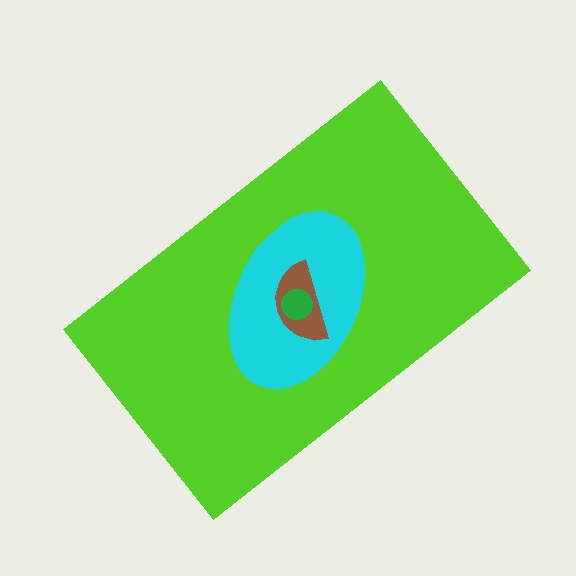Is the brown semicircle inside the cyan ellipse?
Yes.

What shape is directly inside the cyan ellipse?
The brown semicircle.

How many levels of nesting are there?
4.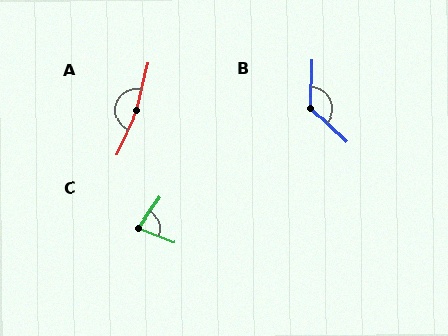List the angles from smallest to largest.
C (76°), B (131°), A (170°).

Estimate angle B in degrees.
Approximately 131 degrees.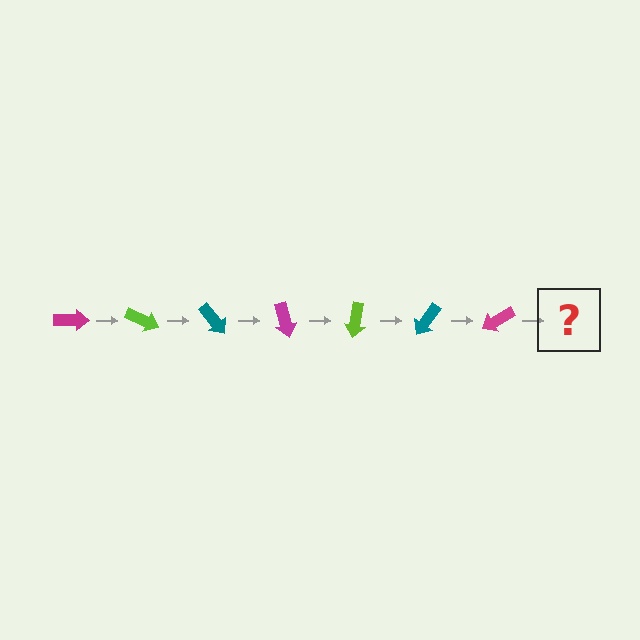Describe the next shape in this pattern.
It should be a lime arrow, rotated 175 degrees from the start.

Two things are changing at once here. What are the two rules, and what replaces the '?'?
The two rules are that it rotates 25 degrees each step and the color cycles through magenta, lime, and teal. The '?' should be a lime arrow, rotated 175 degrees from the start.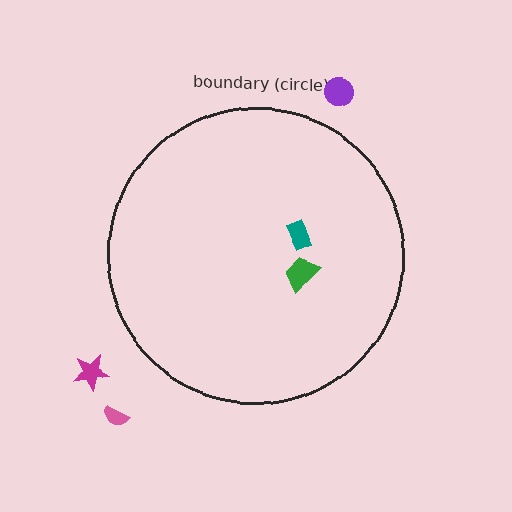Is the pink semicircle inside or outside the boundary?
Outside.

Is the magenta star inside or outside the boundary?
Outside.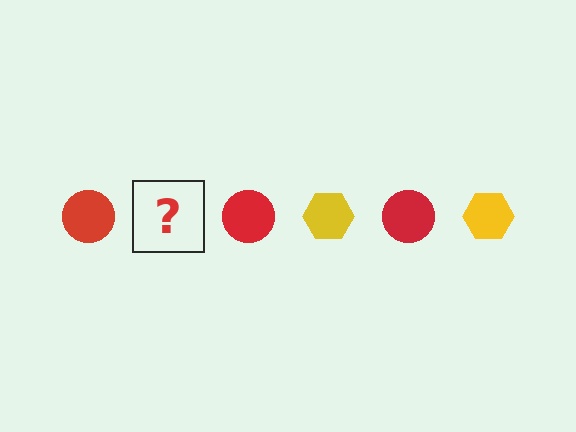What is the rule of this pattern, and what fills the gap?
The rule is that the pattern alternates between red circle and yellow hexagon. The gap should be filled with a yellow hexagon.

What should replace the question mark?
The question mark should be replaced with a yellow hexagon.